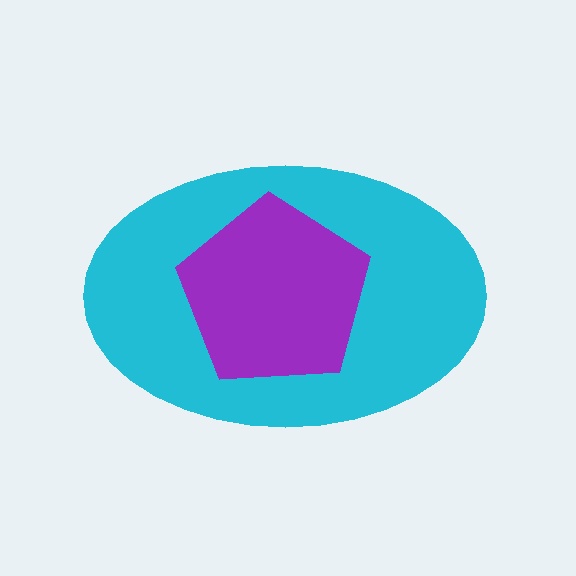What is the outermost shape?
The cyan ellipse.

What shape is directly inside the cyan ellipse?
The purple pentagon.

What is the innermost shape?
The purple pentagon.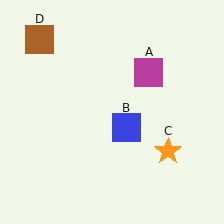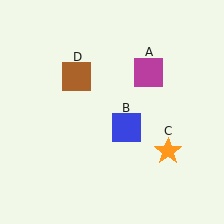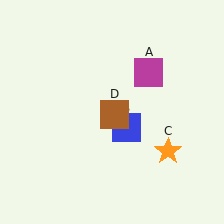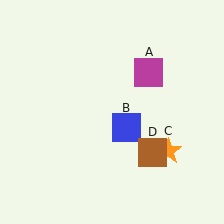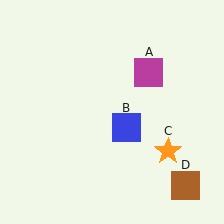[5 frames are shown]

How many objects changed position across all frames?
1 object changed position: brown square (object D).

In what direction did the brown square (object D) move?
The brown square (object D) moved down and to the right.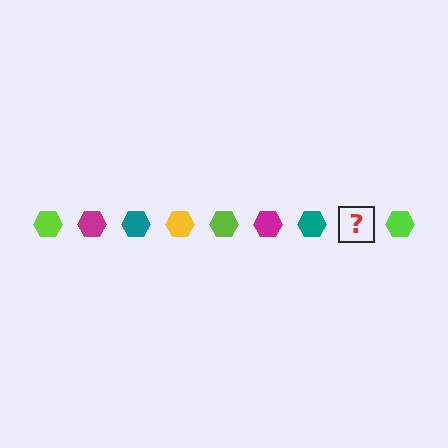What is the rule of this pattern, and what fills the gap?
The rule is that the pattern cycles through lime, magenta, teal, yellow hexagons. The gap should be filled with a yellow hexagon.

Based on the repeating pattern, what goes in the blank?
The blank should be a yellow hexagon.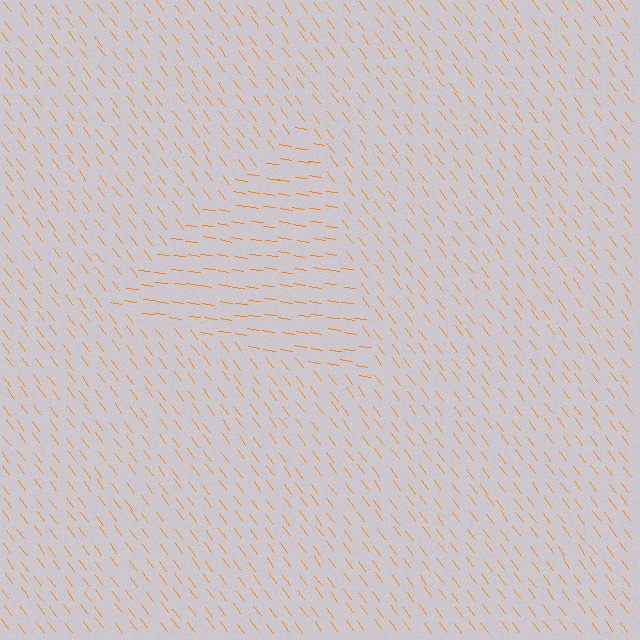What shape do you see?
I see a triangle.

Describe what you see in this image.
The image is filled with small orange line segments. A triangle region in the image has lines oriented differently from the surrounding lines, creating a visible texture boundary.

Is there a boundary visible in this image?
Yes, there is a texture boundary formed by a change in line orientation.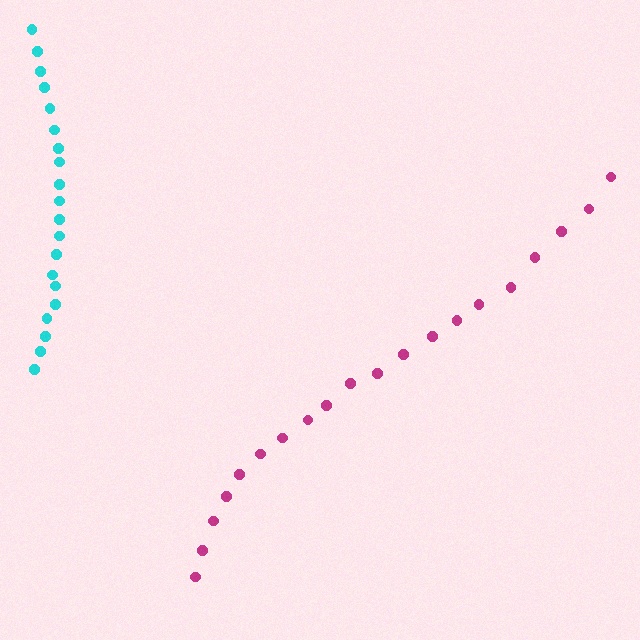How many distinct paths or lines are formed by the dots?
There are 2 distinct paths.